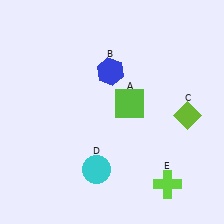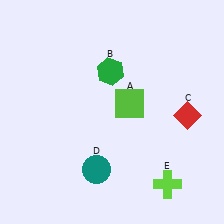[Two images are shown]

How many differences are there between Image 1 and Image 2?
There are 3 differences between the two images.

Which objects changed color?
B changed from blue to green. C changed from lime to red. D changed from cyan to teal.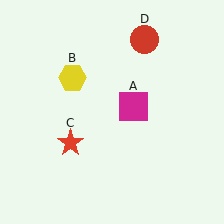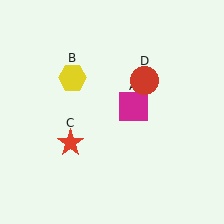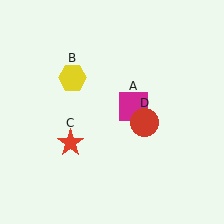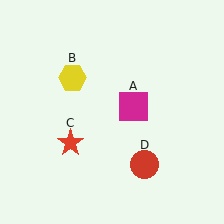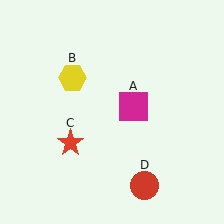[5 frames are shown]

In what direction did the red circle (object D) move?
The red circle (object D) moved down.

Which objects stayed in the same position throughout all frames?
Magenta square (object A) and yellow hexagon (object B) and red star (object C) remained stationary.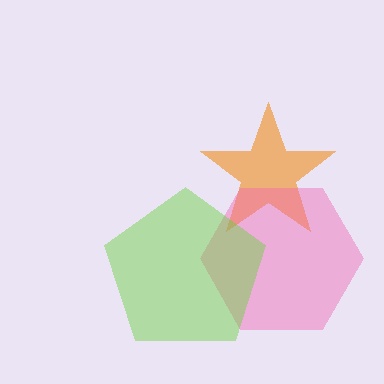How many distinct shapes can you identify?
There are 3 distinct shapes: an orange star, a pink hexagon, a lime pentagon.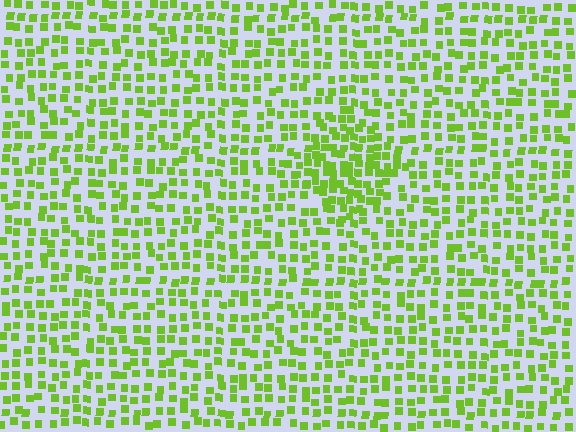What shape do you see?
I see a diamond.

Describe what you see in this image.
The image contains small lime elements arranged at two different densities. A diamond-shaped region is visible where the elements are more densely packed than the surrounding area.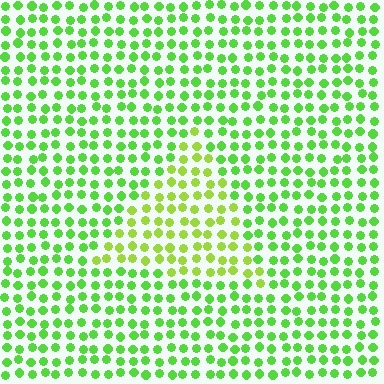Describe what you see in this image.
The image is filled with small lime elements in a uniform arrangement. A triangle-shaped region is visible where the elements are tinted to a slightly different hue, forming a subtle color boundary.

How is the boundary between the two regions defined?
The boundary is defined purely by a slight shift in hue (about 28 degrees). Spacing, size, and orientation are identical on both sides.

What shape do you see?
I see a triangle.